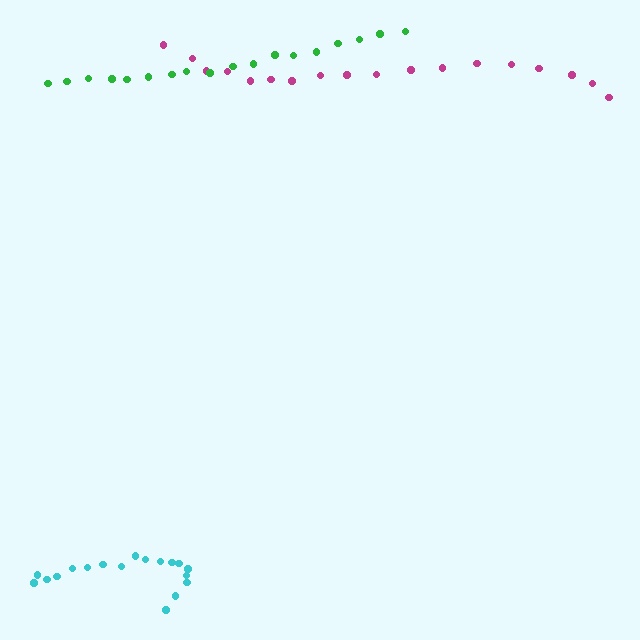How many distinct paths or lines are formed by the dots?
There are 3 distinct paths.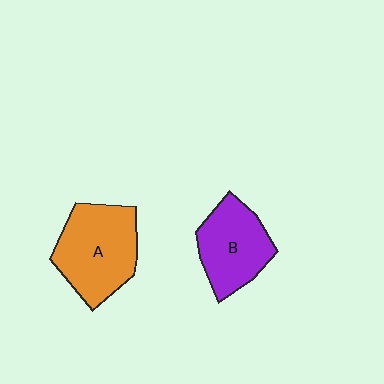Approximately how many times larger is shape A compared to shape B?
Approximately 1.2 times.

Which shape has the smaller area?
Shape B (purple).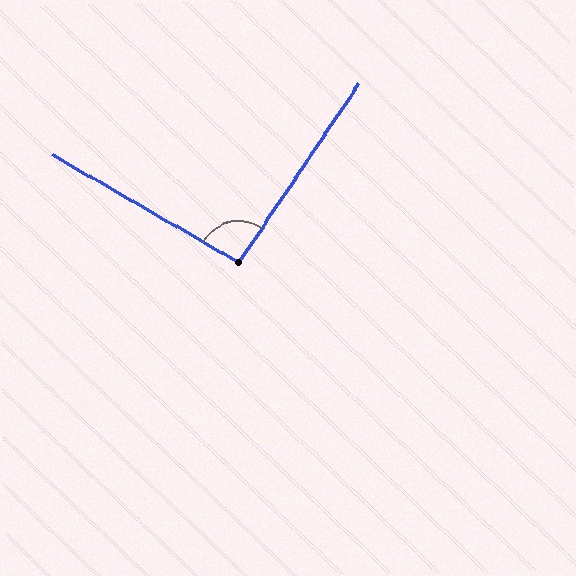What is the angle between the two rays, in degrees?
Approximately 94 degrees.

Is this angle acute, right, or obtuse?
It is approximately a right angle.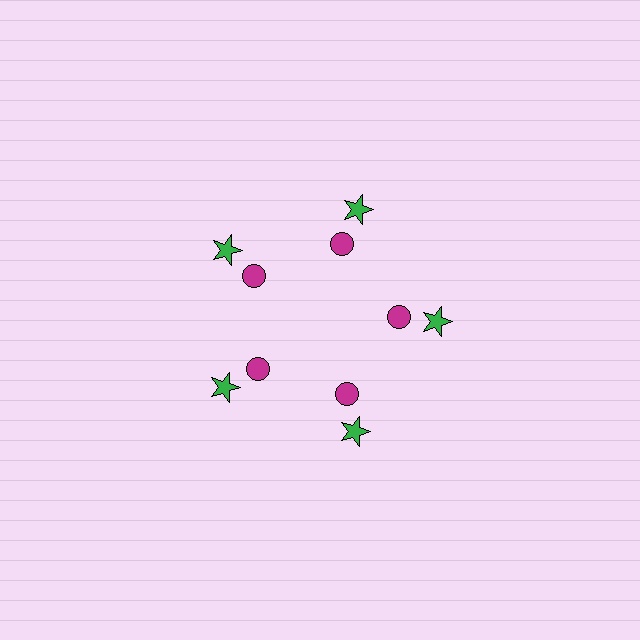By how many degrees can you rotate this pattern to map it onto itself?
The pattern maps onto itself every 72 degrees of rotation.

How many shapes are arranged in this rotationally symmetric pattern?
There are 10 shapes, arranged in 5 groups of 2.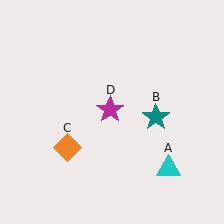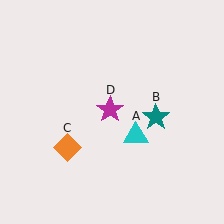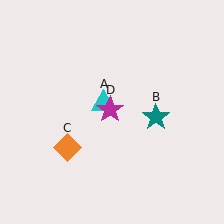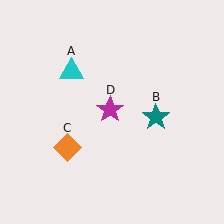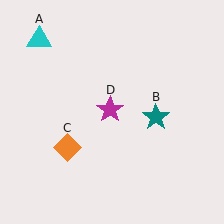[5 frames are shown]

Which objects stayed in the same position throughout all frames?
Teal star (object B) and orange diamond (object C) and magenta star (object D) remained stationary.